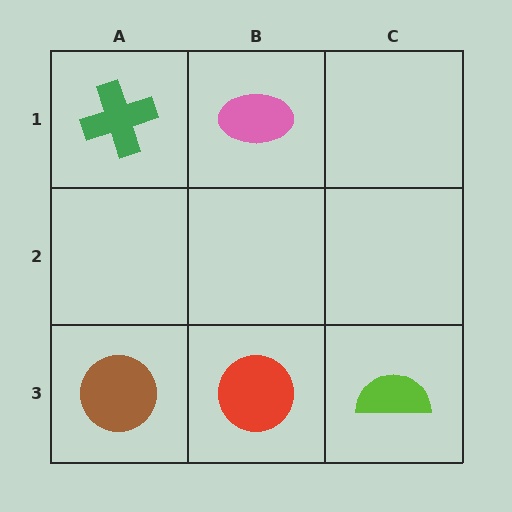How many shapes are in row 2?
0 shapes.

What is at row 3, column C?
A lime semicircle.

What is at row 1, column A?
A green cross.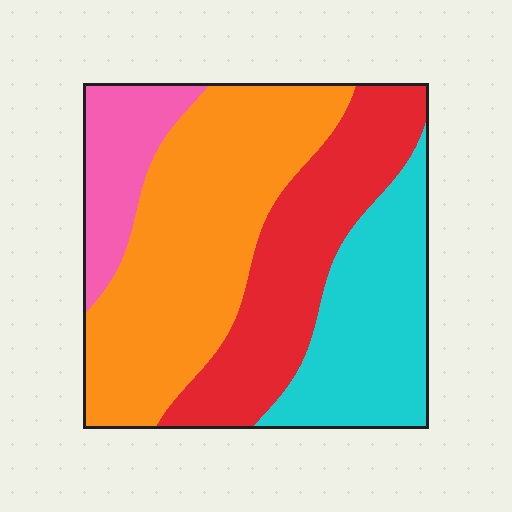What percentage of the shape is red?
Red takes up about one quarter (1/4) of the shape.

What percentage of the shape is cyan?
Cyan takes up about one quarter (1/4) of the shape.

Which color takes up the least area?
Pink, at roughly 10%.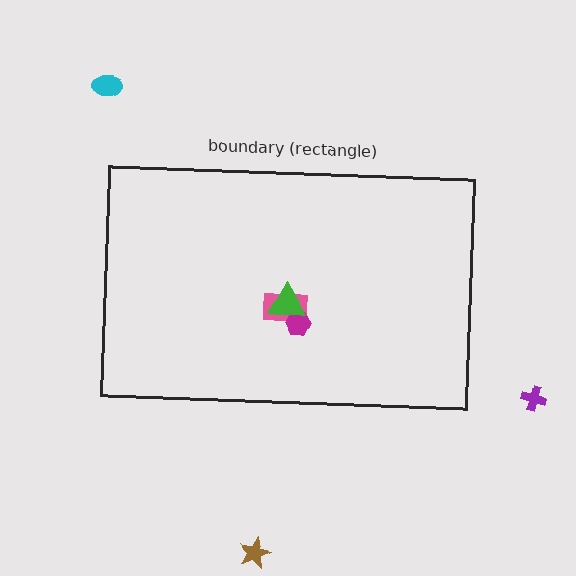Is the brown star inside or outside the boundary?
Outside.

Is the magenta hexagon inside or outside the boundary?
Inside.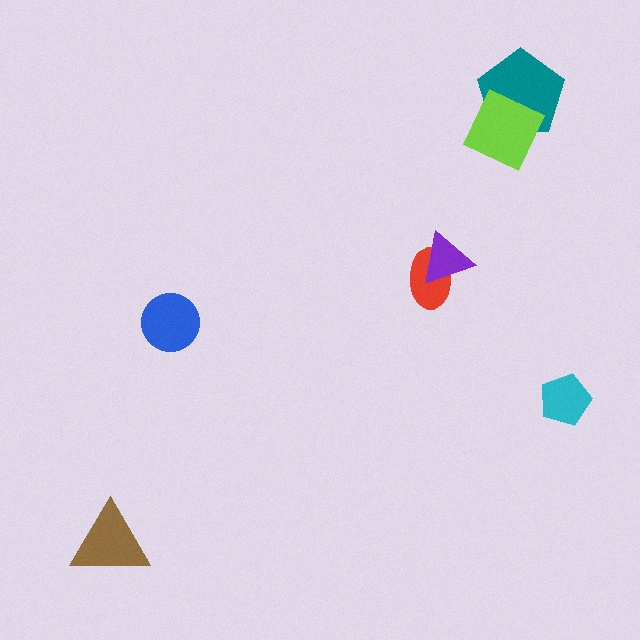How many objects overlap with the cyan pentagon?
0 objects overlap with the cyan pentagon.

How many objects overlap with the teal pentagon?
1 object overlaps with the teal pentagon.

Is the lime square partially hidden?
No, no other shape covers it.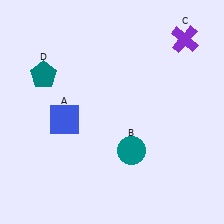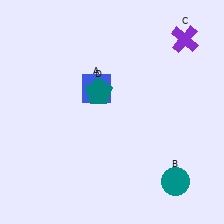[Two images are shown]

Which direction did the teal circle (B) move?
The teal circle (B) moved right.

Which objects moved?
The objects that moved are: the blue square (A), the teal circle (B), the teal pentagon (D).